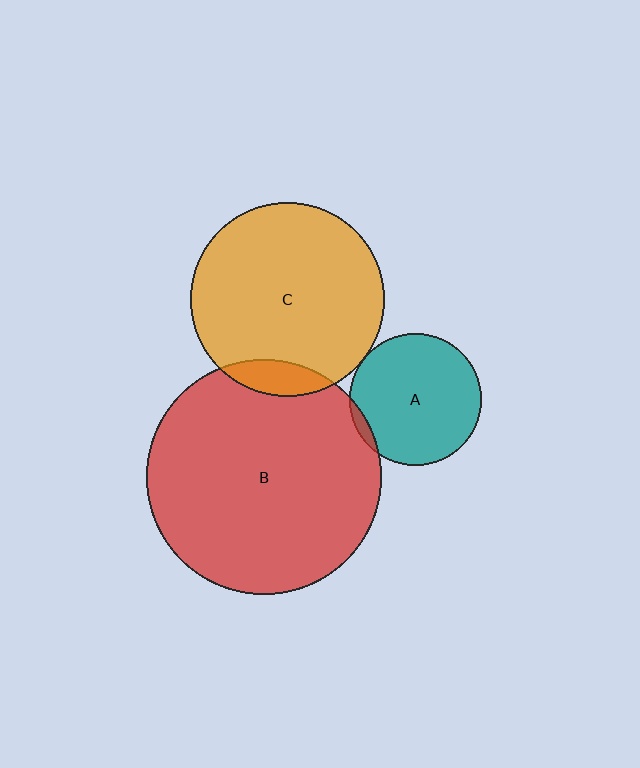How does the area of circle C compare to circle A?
Approximately 2.2 times.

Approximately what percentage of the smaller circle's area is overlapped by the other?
Approximately 5%.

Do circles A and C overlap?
Yes.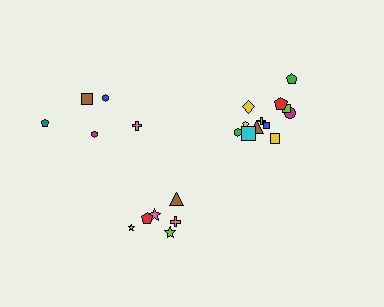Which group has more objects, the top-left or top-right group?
The top-right group.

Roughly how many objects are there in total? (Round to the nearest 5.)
Roughly 25 objects in total.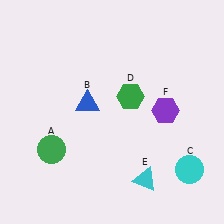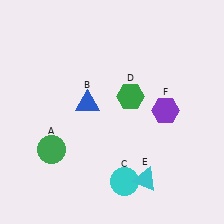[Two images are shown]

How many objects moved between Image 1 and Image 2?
1 object moved between the two images.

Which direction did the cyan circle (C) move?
The cyan circle (C) moved left.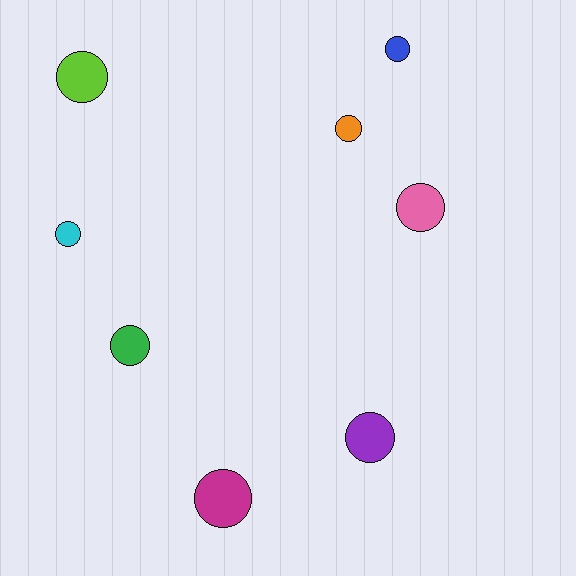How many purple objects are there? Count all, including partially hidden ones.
There is 1 purple object.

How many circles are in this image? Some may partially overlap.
There are 8 circles.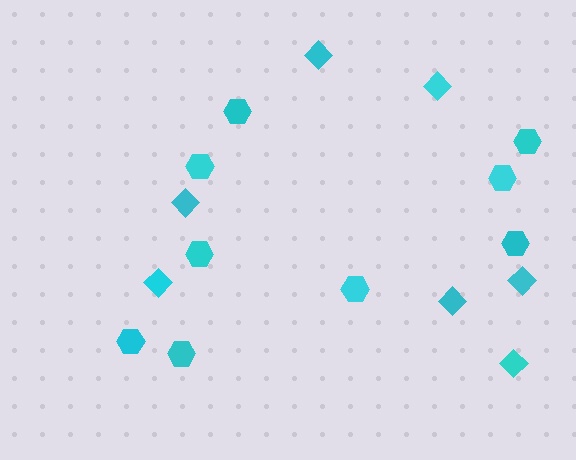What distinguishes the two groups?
There are 2 groups: one group of diamonds (7) and one group of hexagons (9).